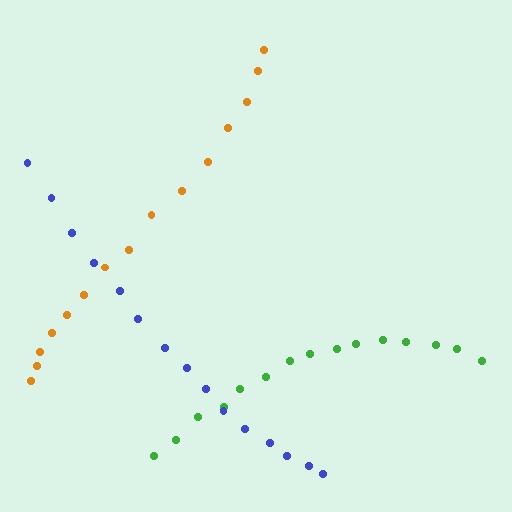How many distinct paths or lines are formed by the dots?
There are 3 distinct paths.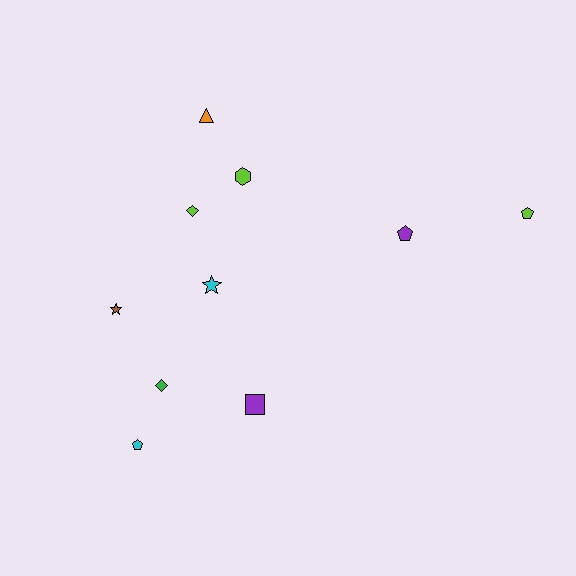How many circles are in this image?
There are no circles.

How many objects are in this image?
There are 10 objects.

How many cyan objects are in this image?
There are 2 cyan objects.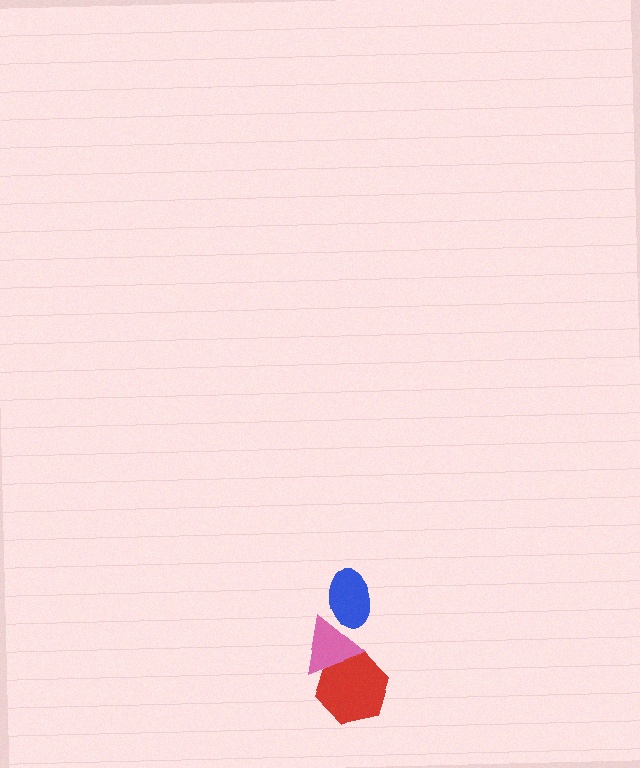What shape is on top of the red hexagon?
The pink triangle is on top of the red hexagon.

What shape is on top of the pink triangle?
The blue ellipse is on top of the pink triangle.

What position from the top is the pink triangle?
The pink triangle is 2nd from the top.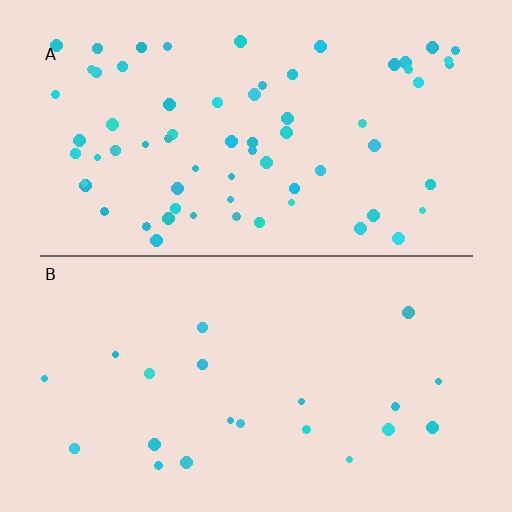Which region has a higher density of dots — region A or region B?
A (the top).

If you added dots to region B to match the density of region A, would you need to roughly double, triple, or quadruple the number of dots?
Approximately triple.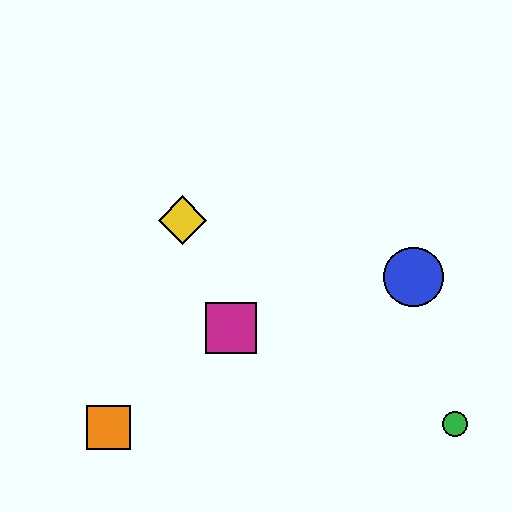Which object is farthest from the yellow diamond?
The green circle is farthest from the yellow diamond.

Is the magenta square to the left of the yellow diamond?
No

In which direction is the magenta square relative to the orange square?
The magenta square is to the right of the orange square.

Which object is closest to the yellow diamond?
The magenta square is closest to the yellow diamond.